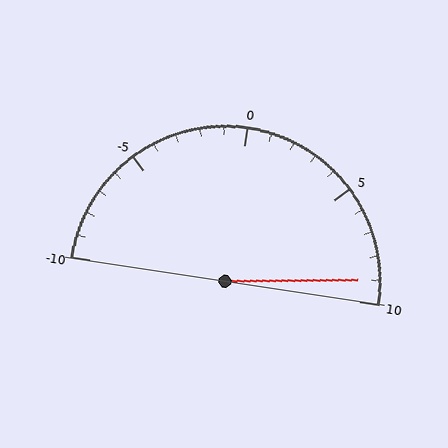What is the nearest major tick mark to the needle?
The nearest major tick mark is 10.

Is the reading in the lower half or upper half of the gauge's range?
The reading is in the upper half of the range (-10 to 10).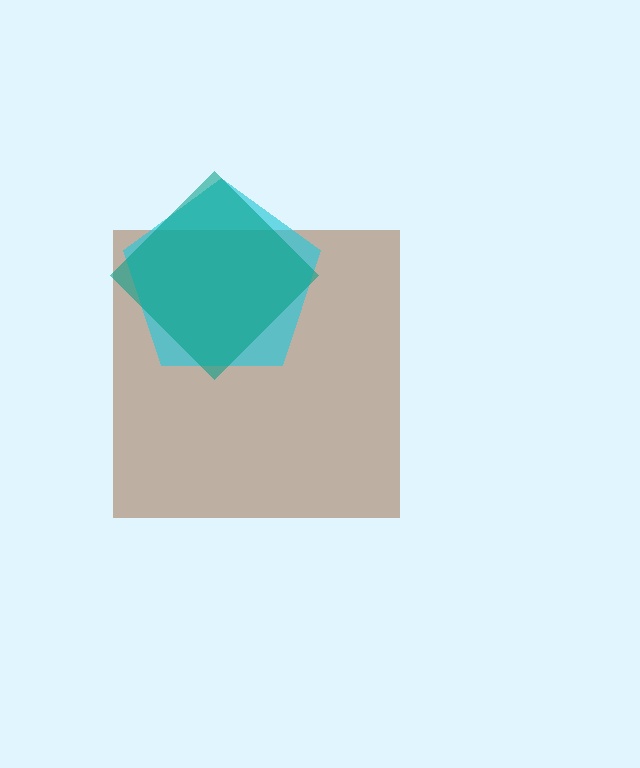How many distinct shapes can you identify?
There are 3 distinct shapes: a brown square, a cyan pentagon, a teal diamond.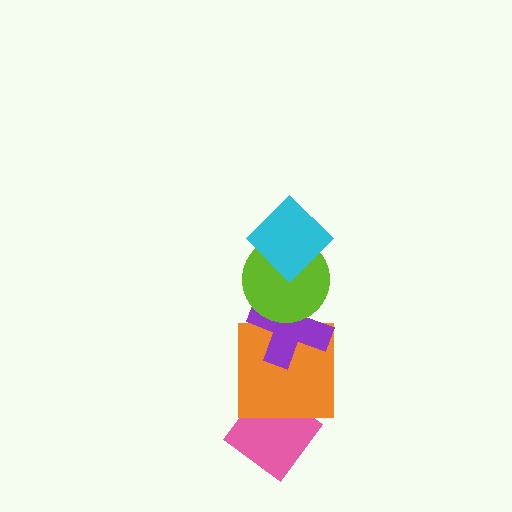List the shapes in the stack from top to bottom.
From top to bottom: the cyan diamond, the lime circle, the purple cross, the orange square, the pink diamond.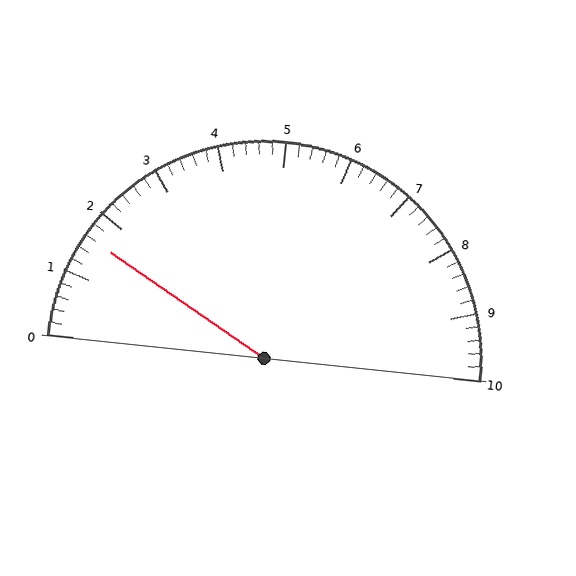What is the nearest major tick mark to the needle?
The nearest major tick mark is 2.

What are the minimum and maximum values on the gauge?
The gauge ranges from 0 to 10.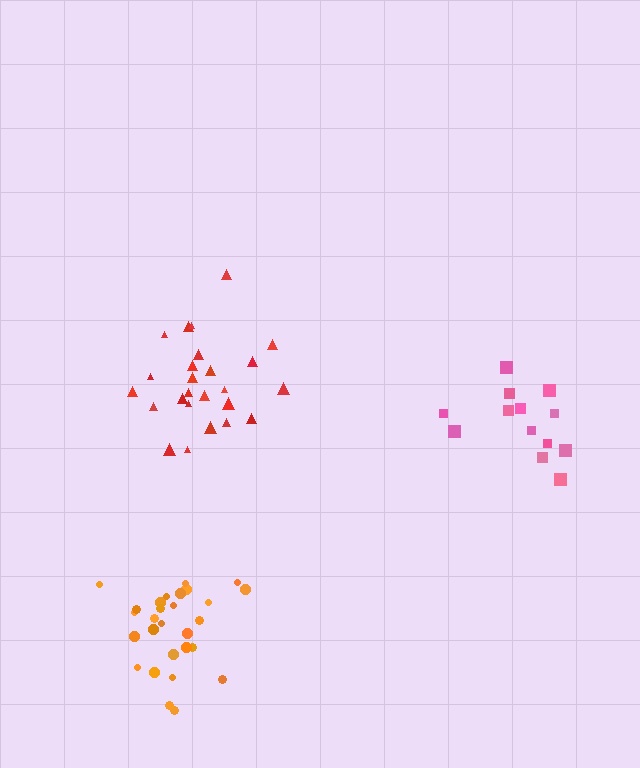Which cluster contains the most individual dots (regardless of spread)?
Orange (28).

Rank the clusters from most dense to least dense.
orange, red, pink.